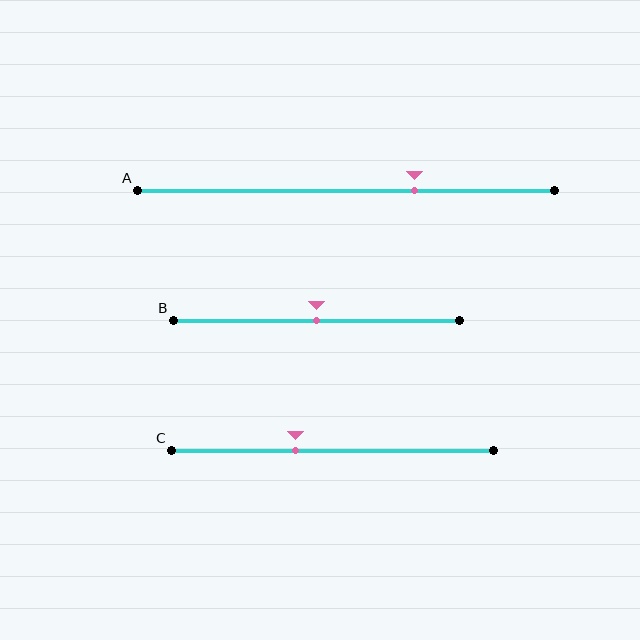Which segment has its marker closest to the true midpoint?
Segment B has its marker closest to the true midpoint.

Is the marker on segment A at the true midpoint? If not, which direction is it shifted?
No, the marker on segment A is shifted to the right by about 17% of the segment length.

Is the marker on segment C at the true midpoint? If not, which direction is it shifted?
No, the marker on segment C is shifted to the left by about 12% of the segment length.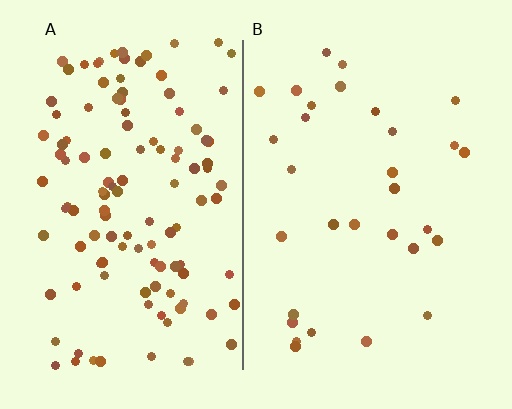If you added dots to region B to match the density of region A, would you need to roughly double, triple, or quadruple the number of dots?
Approximately quadruple.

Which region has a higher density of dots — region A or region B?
A (the left).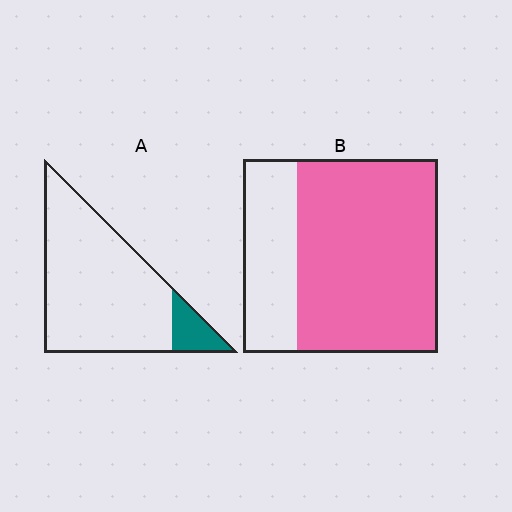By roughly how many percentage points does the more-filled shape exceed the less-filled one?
By roughly 60 percentage points (B over A).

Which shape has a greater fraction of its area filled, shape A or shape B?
Shape B.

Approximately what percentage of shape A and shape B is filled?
A is approximately 10% and B is approximately 70%.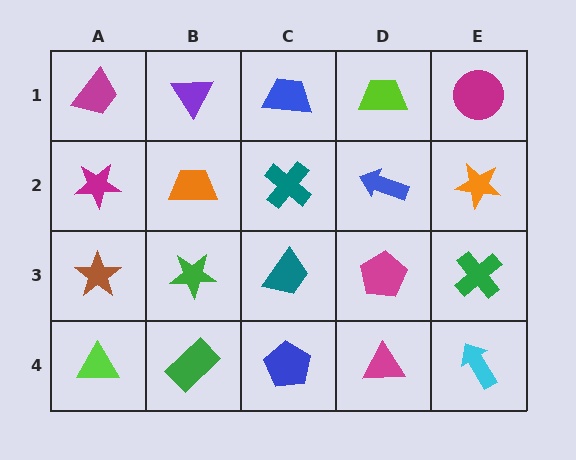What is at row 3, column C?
A teal trapezoid.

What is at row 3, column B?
A green star.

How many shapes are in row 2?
5 shapes.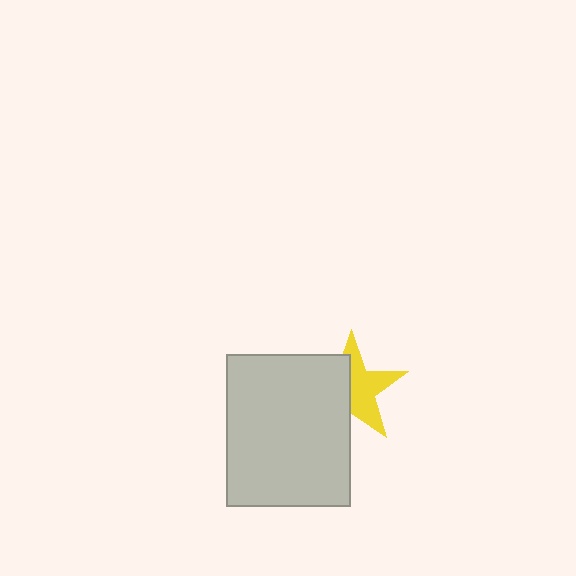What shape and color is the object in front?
The object in front is a light gray rectangle.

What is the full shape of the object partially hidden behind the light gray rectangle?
The partially hidden object is a yellow star.